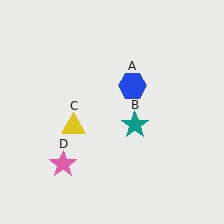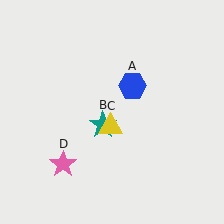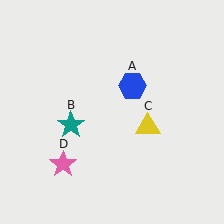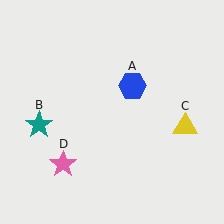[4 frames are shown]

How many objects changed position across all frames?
2 objects changed position: teal star (object B), yellow triangle (object C).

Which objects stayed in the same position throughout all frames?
Blue hexagon (object A) and pink star (object D) remained stationary.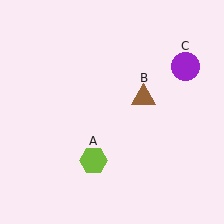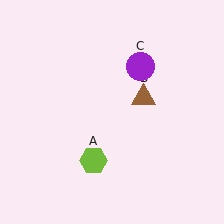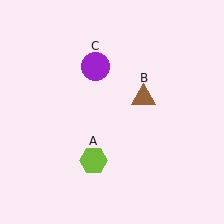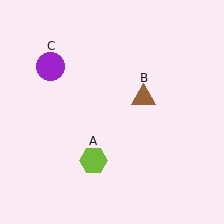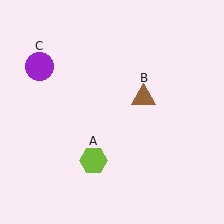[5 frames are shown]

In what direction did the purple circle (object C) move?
The purple circle (object C) moved left.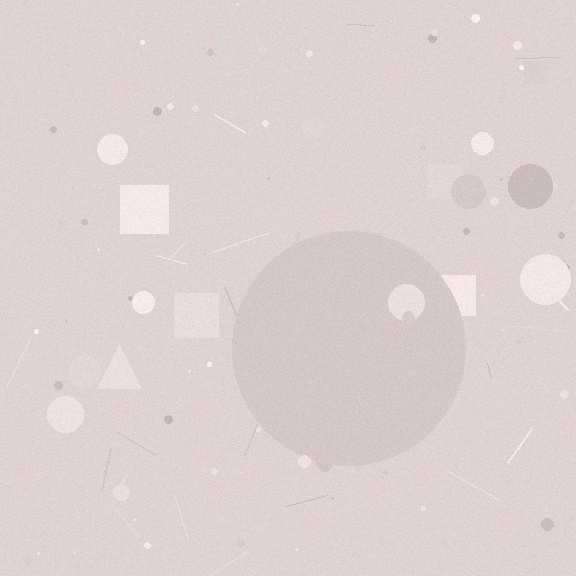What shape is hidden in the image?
A circle is hidden in the image.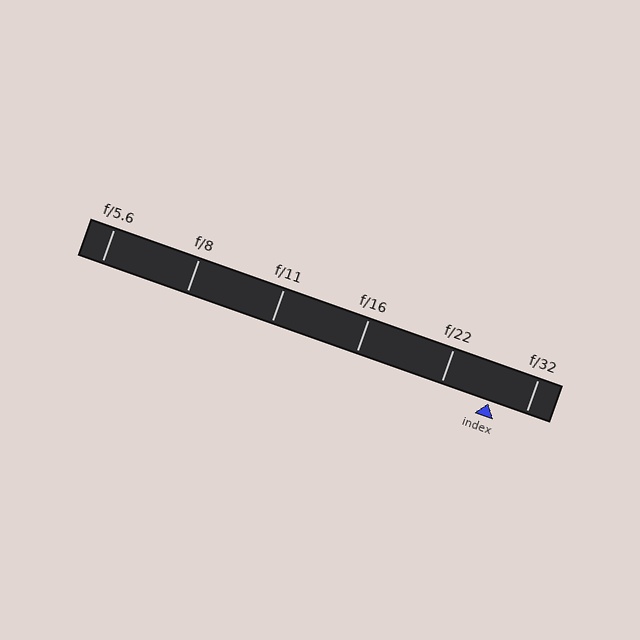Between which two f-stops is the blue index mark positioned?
The index mark is between f/22 and f/32.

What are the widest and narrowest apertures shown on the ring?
The widest aperture shown is f/5.6 and the narrowest is f/32.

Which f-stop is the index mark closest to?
The index mark is closest to f/32.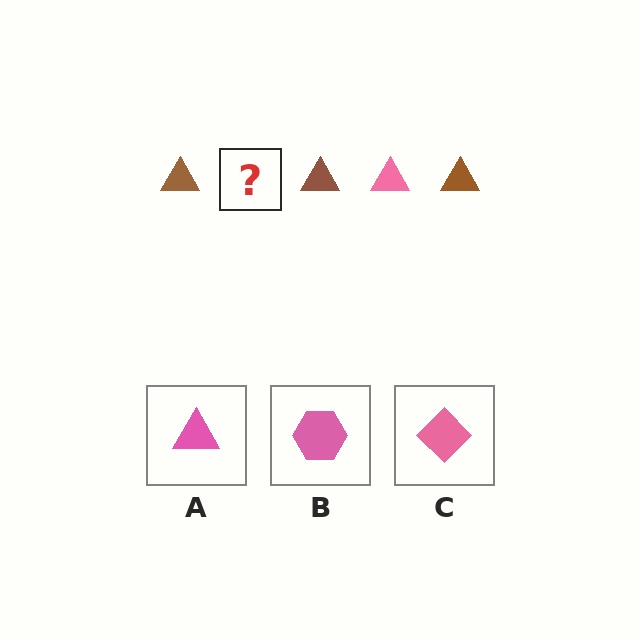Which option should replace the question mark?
Option A.